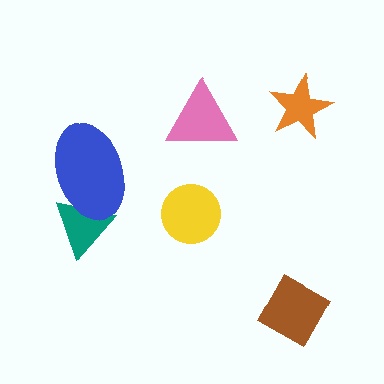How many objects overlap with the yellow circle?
0 objects overlap with the yellow circle.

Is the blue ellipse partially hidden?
No, no other shape covers it.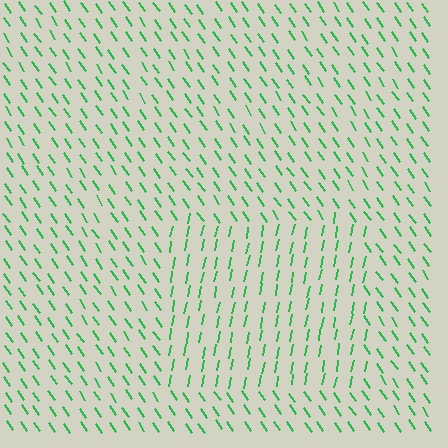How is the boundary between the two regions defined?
The boundary is defined purely by a change in line orientation (approximately 45 degrees difference). All lines are the same color and thickness.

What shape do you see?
I see a rectangle.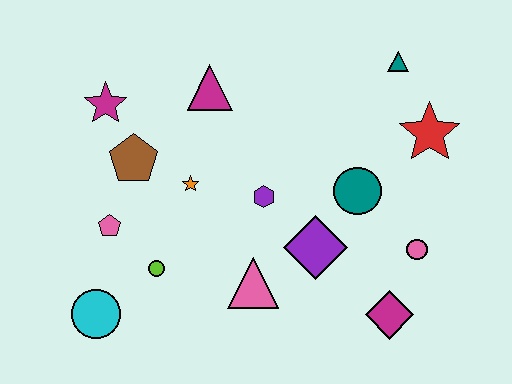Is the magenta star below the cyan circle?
No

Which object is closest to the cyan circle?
The lime circle is closest to the cyan circle.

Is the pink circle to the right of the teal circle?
Yes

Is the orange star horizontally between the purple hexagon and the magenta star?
Yes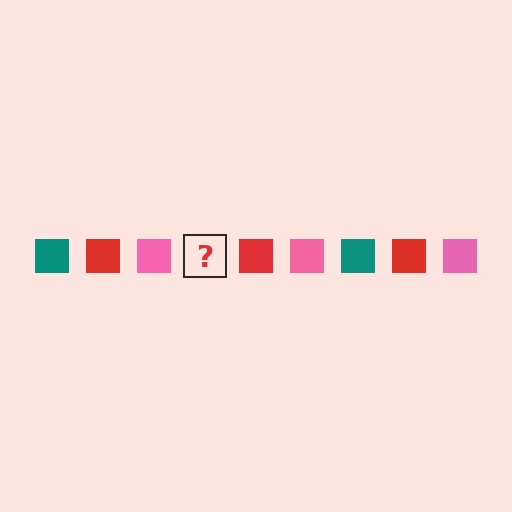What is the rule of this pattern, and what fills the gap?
The rule is that the pattern cycles through teal, red, pink squares. The gap should be filled with a teal square.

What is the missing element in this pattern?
The missing element is a teal square.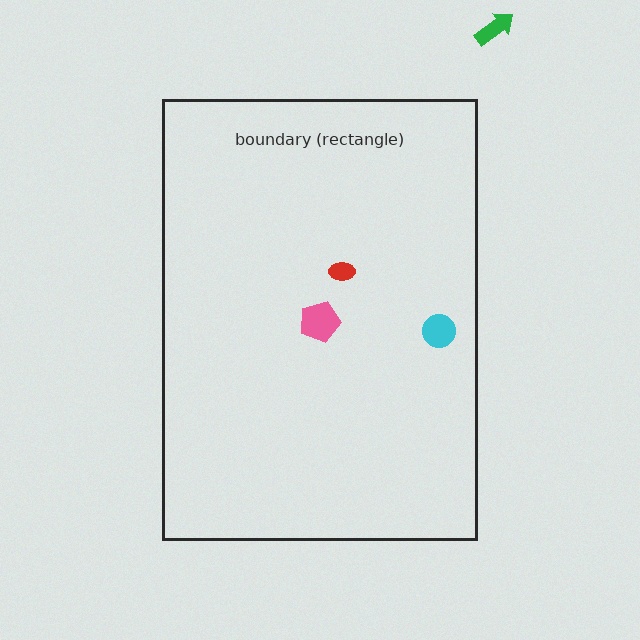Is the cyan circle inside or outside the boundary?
Inside.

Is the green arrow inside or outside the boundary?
Outside.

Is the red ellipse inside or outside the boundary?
Inside.